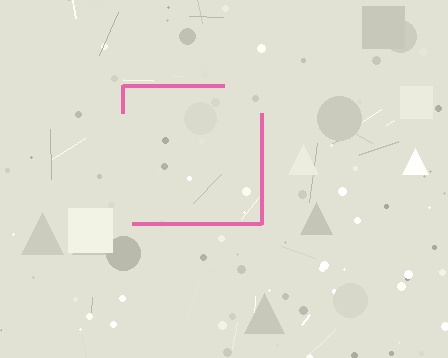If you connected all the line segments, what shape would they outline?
They would outline a square.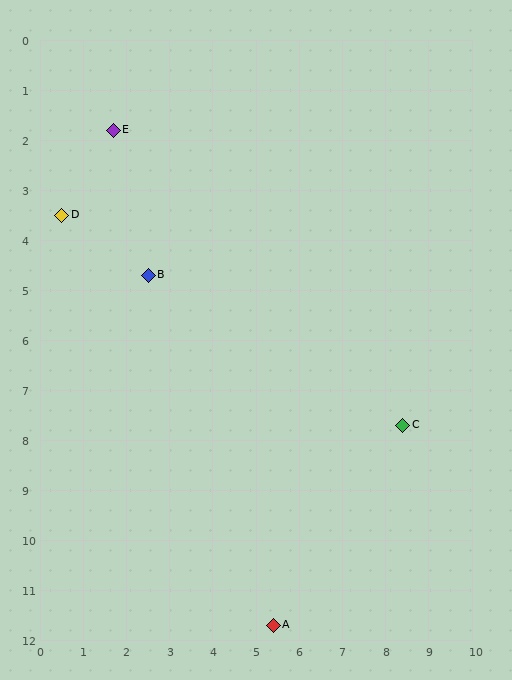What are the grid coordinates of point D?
Point D is at approximately (0.5, 3.5).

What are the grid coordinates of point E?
Point E is at approximately (1.7, 1.8).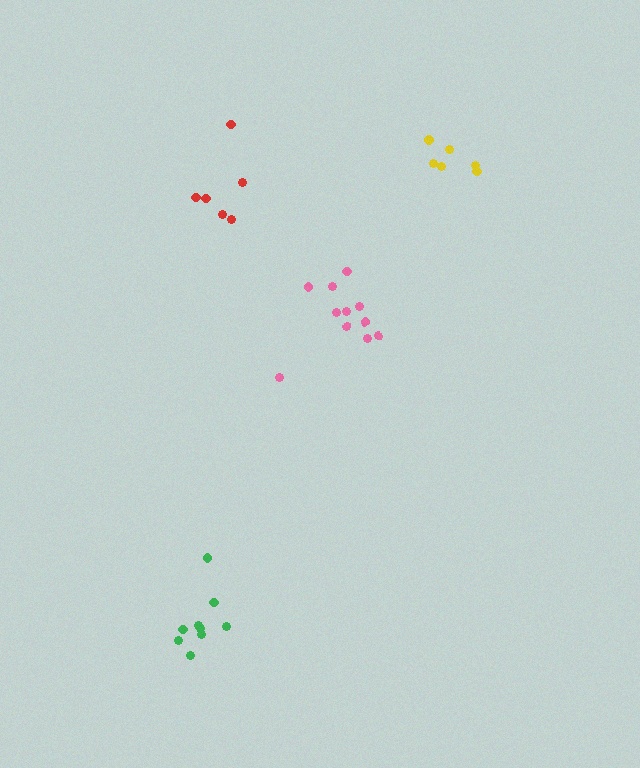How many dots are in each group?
Group 1: 11 dots, Group 2: 9 dots, Group 3: 6 dots, Group 4: 6 dots (32 total).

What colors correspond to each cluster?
The clusters are colored: pink, green, yellow, red.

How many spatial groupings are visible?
There are 4 spatial groupings.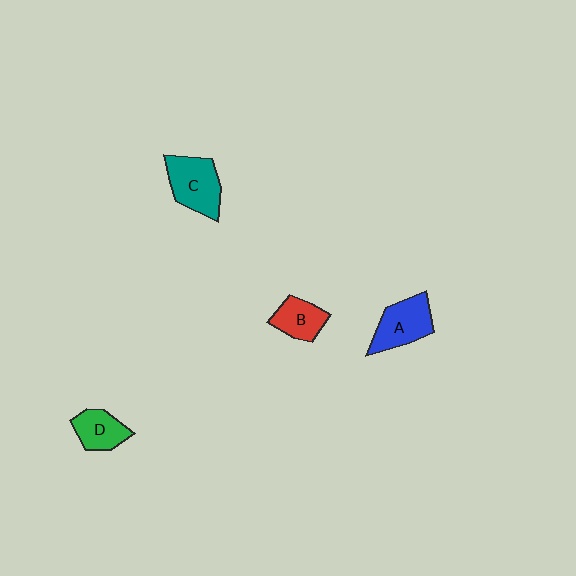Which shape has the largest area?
Shape C (teal).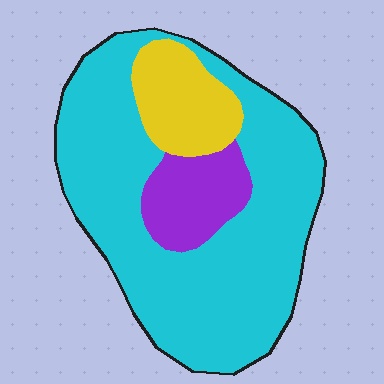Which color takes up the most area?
Cyan, at roughly 75%.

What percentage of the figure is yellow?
Yellow covers 14% of the figure.